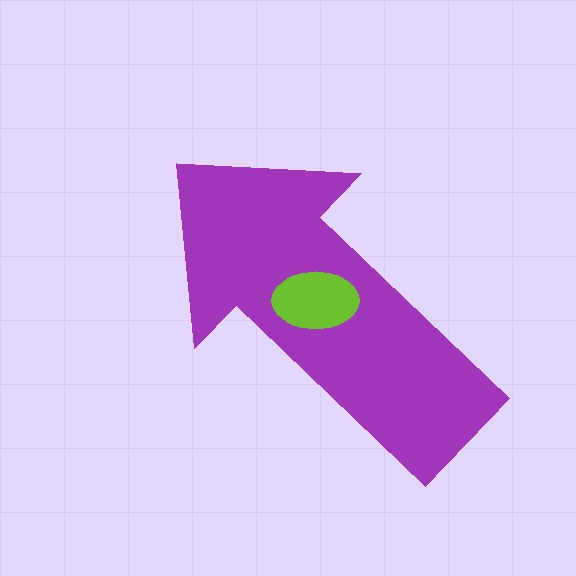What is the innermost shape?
The lime ellipse.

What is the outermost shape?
The purple arrow.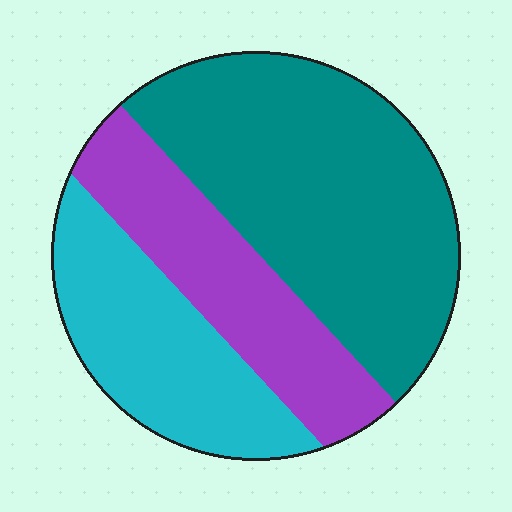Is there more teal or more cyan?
Teal.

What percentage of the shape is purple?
Purple takes up about one quarter (1/4) of the shape.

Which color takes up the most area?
Teal, at roughly 50%.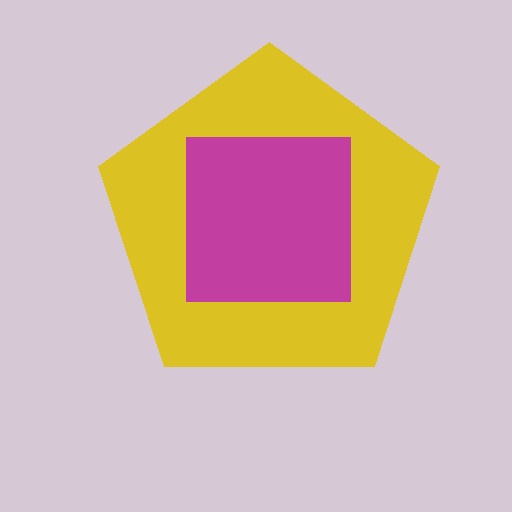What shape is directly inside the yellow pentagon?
The magenta square.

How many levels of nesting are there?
2.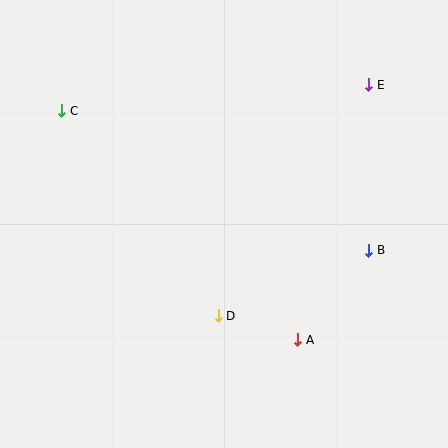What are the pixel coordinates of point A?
Point A is at (298, 340).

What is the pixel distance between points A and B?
The distance between A and B is 115 pixels.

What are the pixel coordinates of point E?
Point E is at (369, 85).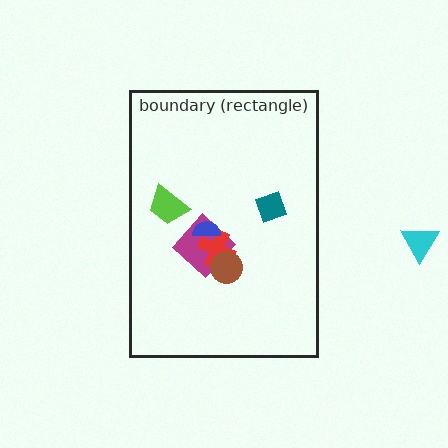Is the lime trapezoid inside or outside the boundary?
Inside.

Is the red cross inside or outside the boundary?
Inside.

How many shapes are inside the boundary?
6 inside, 1 outside.